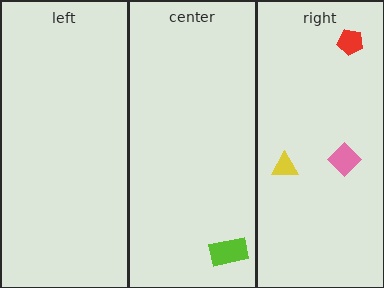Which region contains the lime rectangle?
The center region.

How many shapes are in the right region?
3.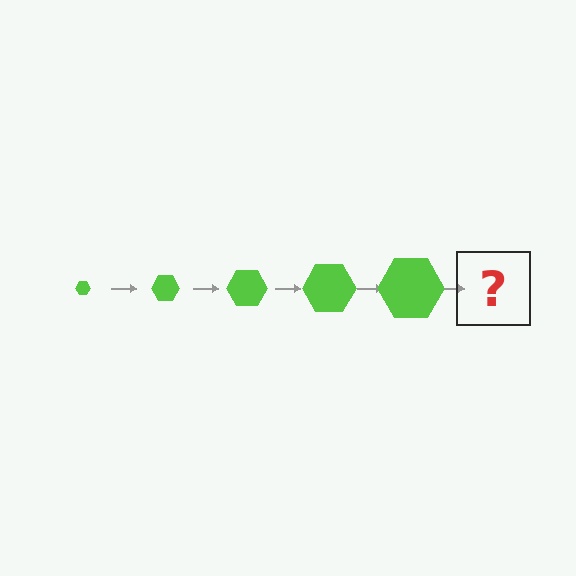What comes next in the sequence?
The next element should be a lime hexagon, larger than the previous one.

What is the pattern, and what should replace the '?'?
The pattern is that the hexagon gets progressively larger each step. The '?' should be a lime hexagon, larger than the previous one.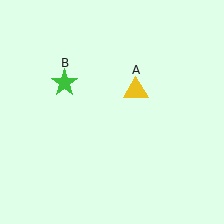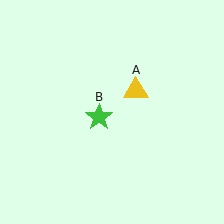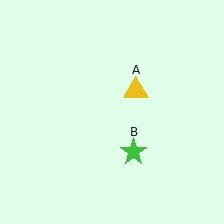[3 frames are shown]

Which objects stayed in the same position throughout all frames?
Yellow triangle (object A) remained stationary.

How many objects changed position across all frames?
1 object changed position: green star (object B).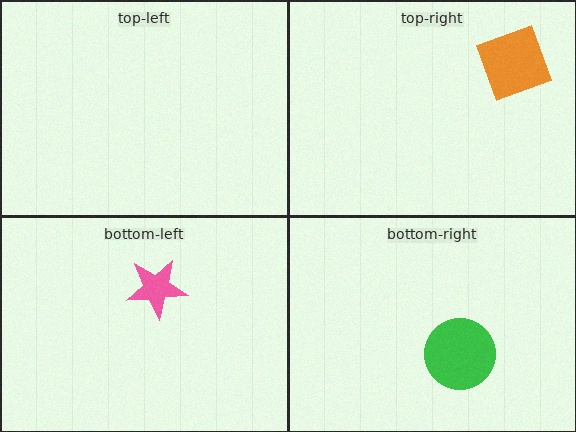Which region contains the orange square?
The top-right region.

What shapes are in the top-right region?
The orange square.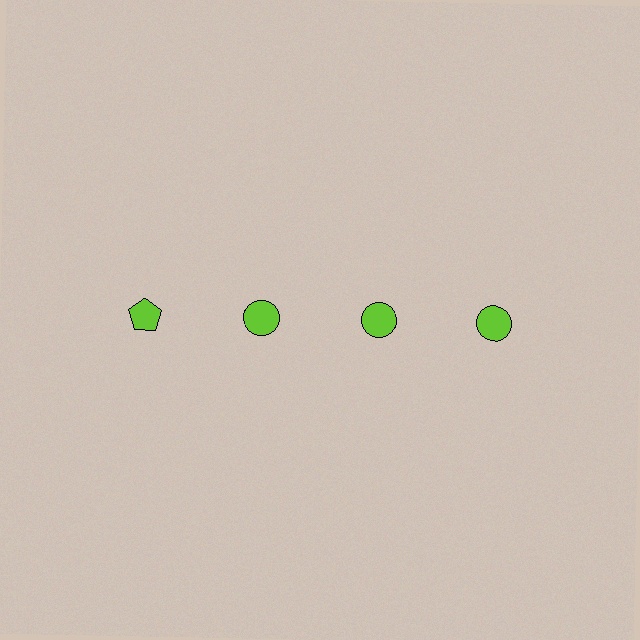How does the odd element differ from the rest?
It has a different shape: pentagon instead of circle.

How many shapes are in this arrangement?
There are 4 shapes arranged in a grid pattern.